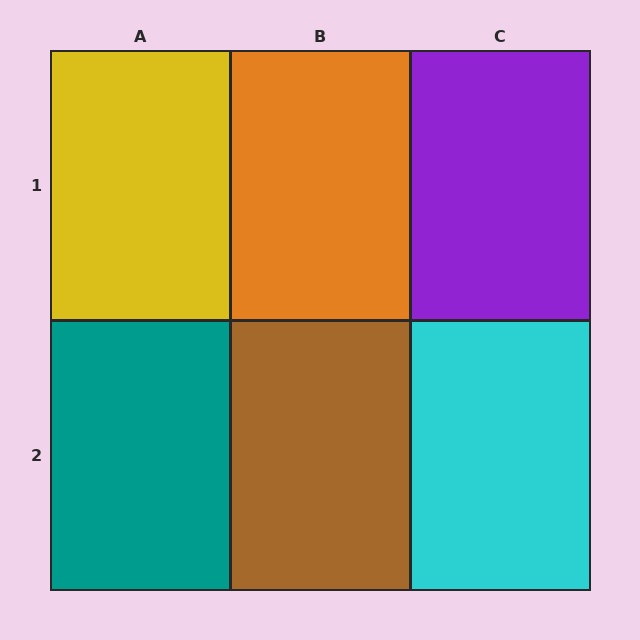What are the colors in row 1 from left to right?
Yellow, orange, purple.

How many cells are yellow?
1 cell is yellow.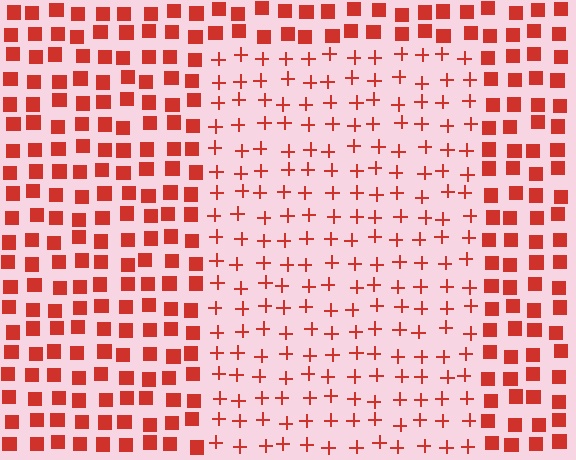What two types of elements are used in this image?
The image uses plus signs inside the rectangle region and squares outside it.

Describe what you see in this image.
The image is filled with small red elements arranged in a uniform grid. A rectangle-shaped region contains plus signs, while the surrounding area contains squares. The boundary is defined purely by the change in element shape.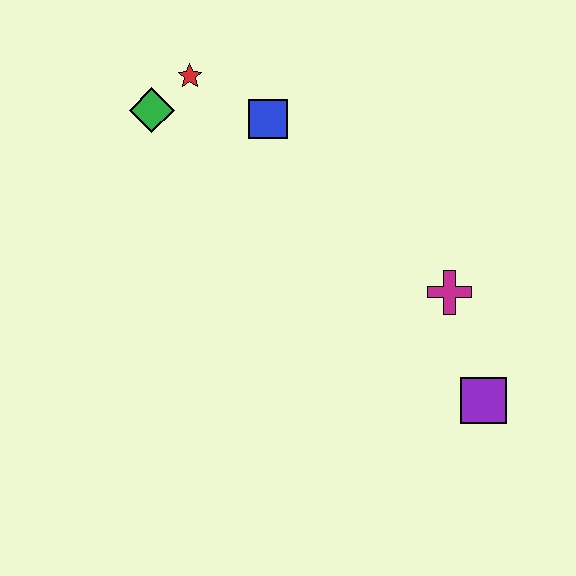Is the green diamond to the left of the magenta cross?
Yes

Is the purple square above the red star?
No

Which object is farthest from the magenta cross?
The green diamond is farthest from the magenta cross.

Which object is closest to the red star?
The green diamond is closest to the red star.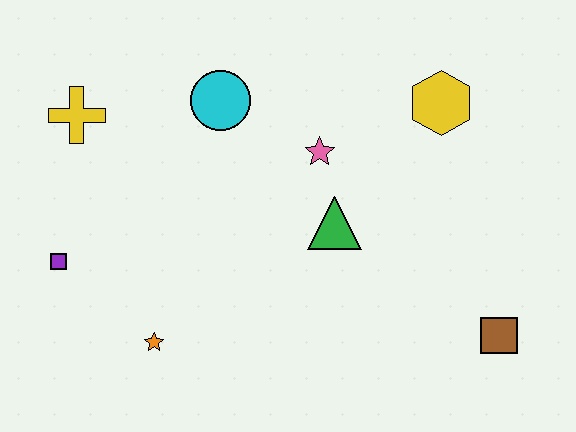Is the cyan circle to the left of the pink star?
Yes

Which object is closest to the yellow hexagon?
The pink star is closest to the yellow hexagon.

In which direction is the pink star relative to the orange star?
The pink star is above the orange star.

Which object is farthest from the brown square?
The yellow cross is farthest from the brown square.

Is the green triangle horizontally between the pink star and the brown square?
Yes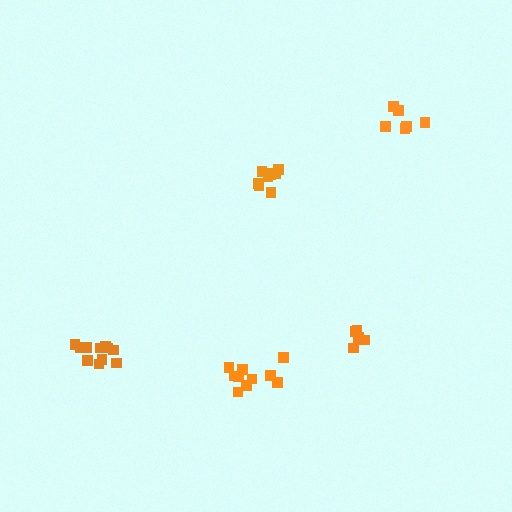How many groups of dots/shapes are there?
There are 5 groups.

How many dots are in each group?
Group 1: 5 dots, Group 2: 10 dots, Group 3: 9 dots, Group 4: 11 dots, Group 5: 6 dots (41 total).